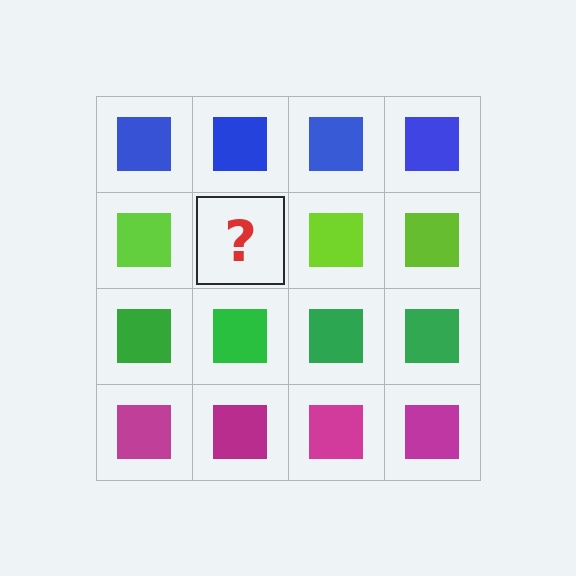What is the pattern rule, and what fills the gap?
The rule is that each row has a consistent color. The gap should be filled with a lime square.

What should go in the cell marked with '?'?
The missing cell should contain a lime square.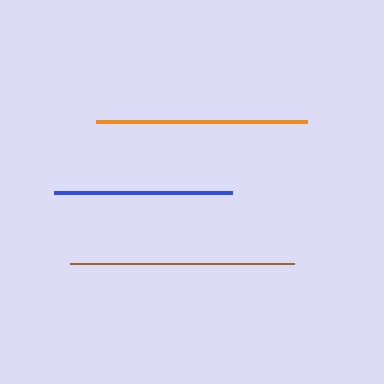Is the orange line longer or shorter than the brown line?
The brown line is longer than the orange line.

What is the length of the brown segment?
The brown segment is approximately 224 pixels long.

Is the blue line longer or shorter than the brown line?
The brown line is longer than the blue line.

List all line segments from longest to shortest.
From longest to shortest: brown, orange, blue.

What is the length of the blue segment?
The blue segment is approximately 178 pixels long.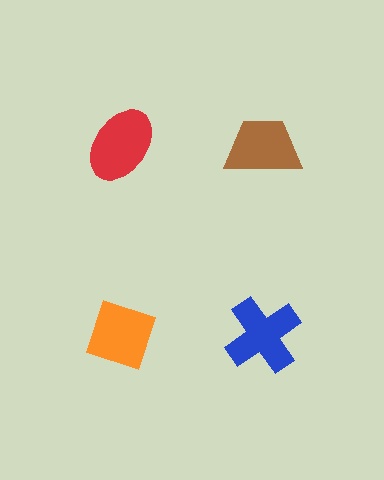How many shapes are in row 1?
2 shapes.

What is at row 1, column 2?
A brown trapezoid.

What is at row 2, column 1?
An orange diamond.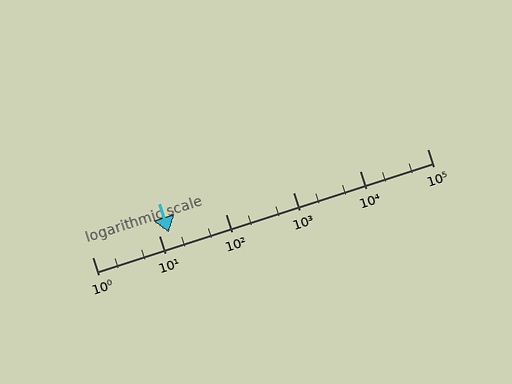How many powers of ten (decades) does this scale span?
The scale spans 5 decades, from 1 to 100000.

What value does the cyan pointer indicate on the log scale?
The pointer indicates approximately 14.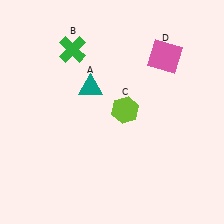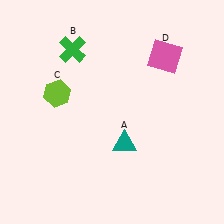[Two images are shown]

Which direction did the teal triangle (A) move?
The teal triangle (A) moved down.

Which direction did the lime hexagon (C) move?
The lime hexagon (C) moved left.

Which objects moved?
The objects that moved are: the teal triangle (A), the lime hexagon (C).